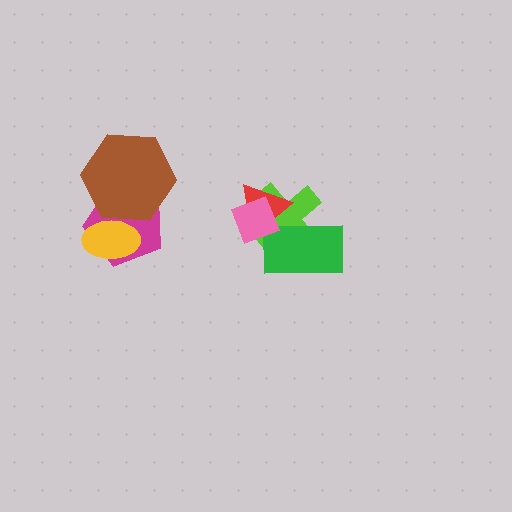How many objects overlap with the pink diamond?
3 objects overlap with the pink diamond.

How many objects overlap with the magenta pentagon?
2 objects overlap with the magenta pentagon.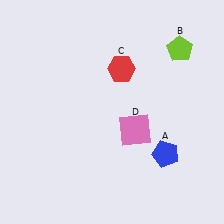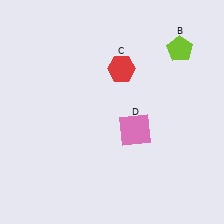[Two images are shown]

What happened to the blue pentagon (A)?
The blue pentagon (A) was removed in Image 2. It was in the bottom-right area of Image 1.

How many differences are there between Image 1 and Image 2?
There is 1 difference between the two images.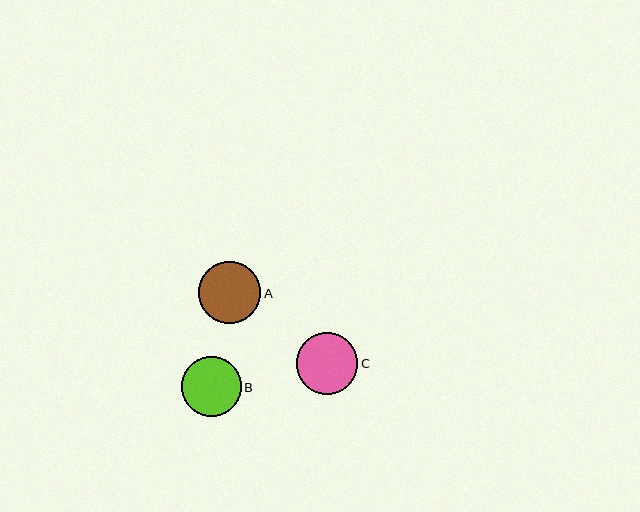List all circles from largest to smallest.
From largest to smallest: A, C, B.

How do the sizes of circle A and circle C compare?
Circle A and circle C are approximately the same size.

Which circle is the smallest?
Circle B is the smallest with a size of approximately 59 pixels.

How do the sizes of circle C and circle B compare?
Circle C and circle B are approximately the same size.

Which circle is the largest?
Circle A is the largest with a size of approximately 62 pixels.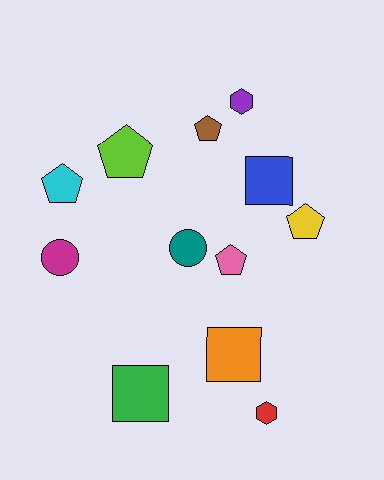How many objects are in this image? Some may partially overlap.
There are 12 objects.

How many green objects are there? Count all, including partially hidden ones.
There is 1 green object.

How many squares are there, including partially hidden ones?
There are 3 squares.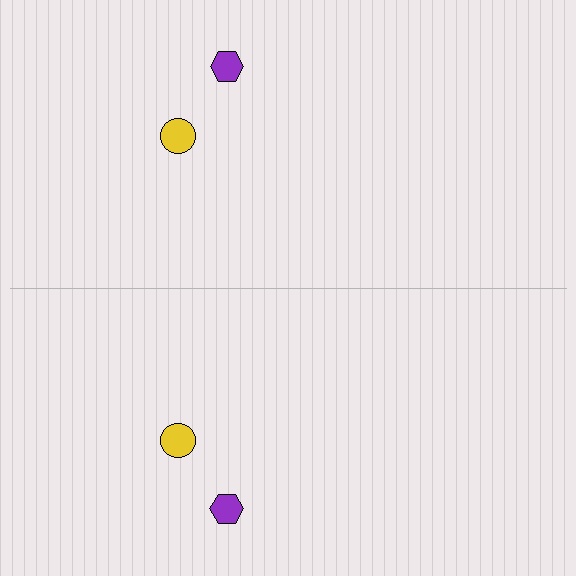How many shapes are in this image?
There are 4 shapes in this image.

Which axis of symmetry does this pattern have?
The pattern has a horizontal axis of symmetry running through the center of the image.